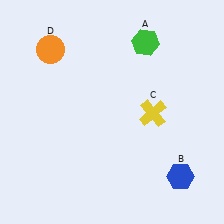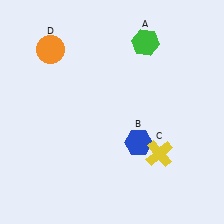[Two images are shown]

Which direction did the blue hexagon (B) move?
The blue hexagon (B) moved left.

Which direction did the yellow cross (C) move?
The yellow cross (C) moved down.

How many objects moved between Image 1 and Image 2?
2 objects moved between the two images.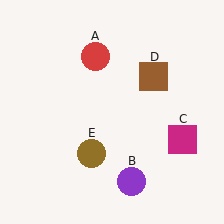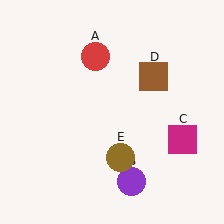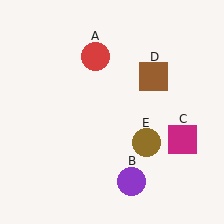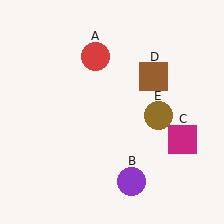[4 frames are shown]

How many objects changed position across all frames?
1 object changed position: brown circle (object E).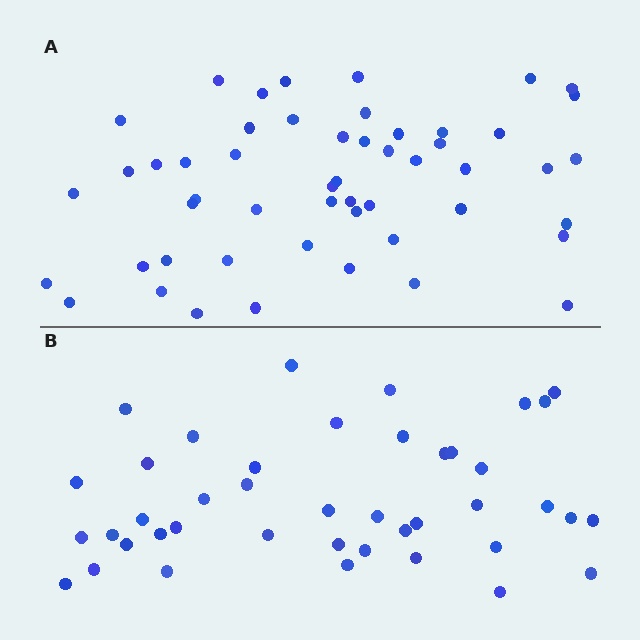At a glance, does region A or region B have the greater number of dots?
Region A (the top region) has more dots.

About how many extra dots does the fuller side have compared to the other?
Region A has roughly 10 or so more dots than region B.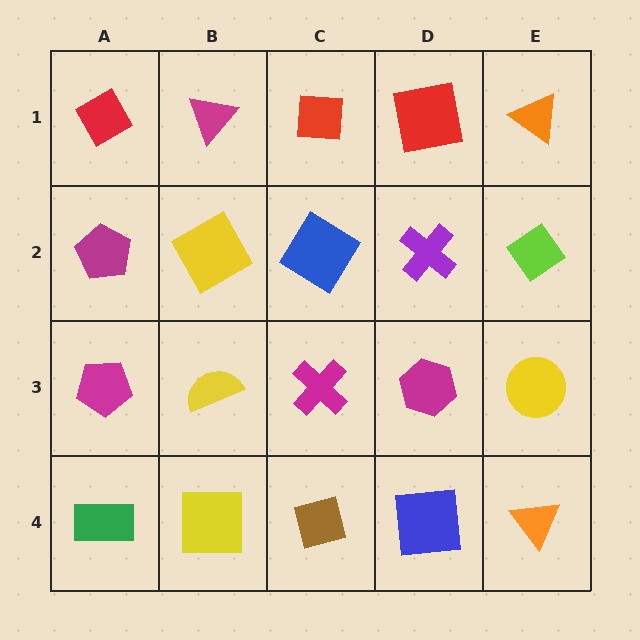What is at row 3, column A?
A magenta pentagon.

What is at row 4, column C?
A brown square.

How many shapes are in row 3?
5 shapes.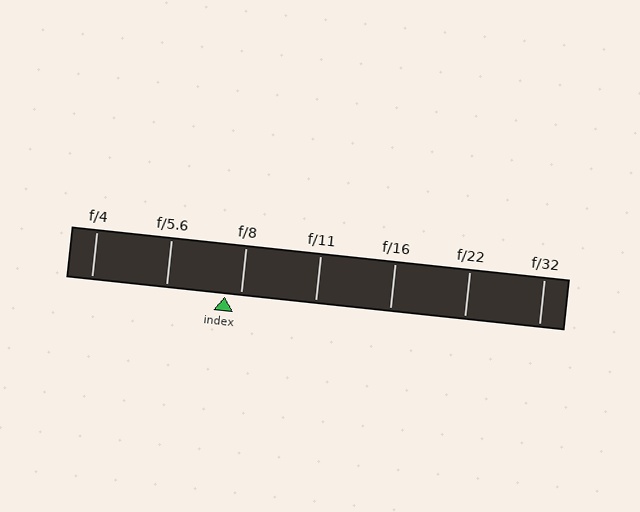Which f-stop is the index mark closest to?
The index mark is closest to f/8.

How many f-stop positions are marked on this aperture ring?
There are 7 f-stop positions marked.